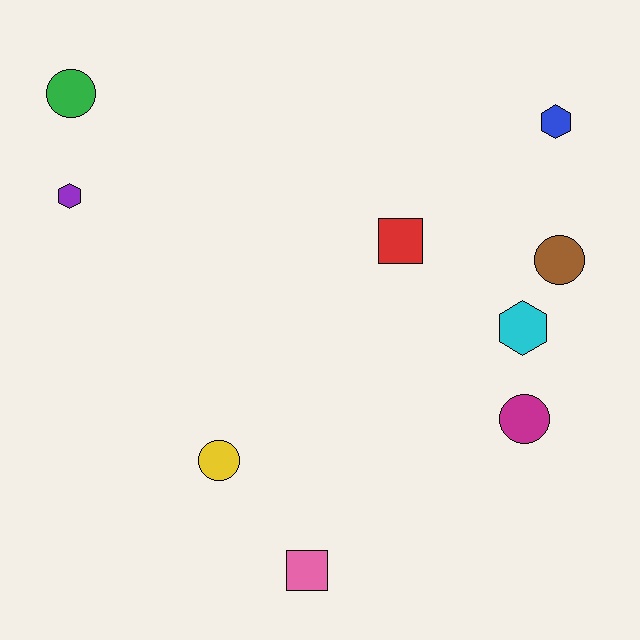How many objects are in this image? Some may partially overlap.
There are 9 objects.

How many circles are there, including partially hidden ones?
There are 4 circles.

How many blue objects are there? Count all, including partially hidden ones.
There is 1 blue object.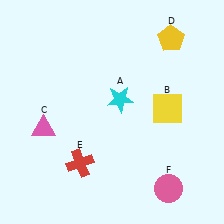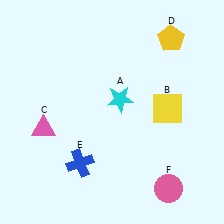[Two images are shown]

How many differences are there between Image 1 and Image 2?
There is 1 difference between the two images.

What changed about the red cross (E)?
In Image 1, E is red. In Image 2, it changed to blue.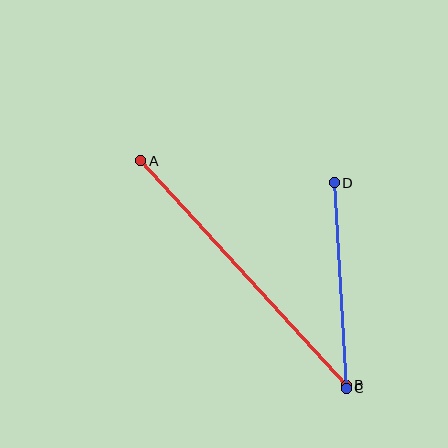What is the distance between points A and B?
The distance is approximately 304 pixels.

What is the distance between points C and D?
The distance is approximately 206 pixels.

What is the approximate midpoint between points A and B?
The midpoint is at approximately (243, 273) pixels.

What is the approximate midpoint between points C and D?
The midpoint is at approximately (340, 286) pixels.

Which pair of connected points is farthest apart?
Points A and B are farthest apart.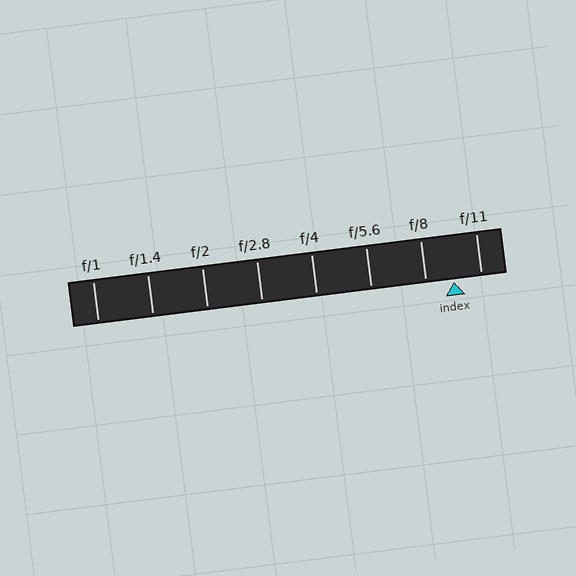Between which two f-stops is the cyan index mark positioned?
The index mark is between f/8 and f/11.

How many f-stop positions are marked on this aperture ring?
There are 8 f-stop positions marked.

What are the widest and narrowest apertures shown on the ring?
The widest aperture shown is f/1 and the narrowest is f/11.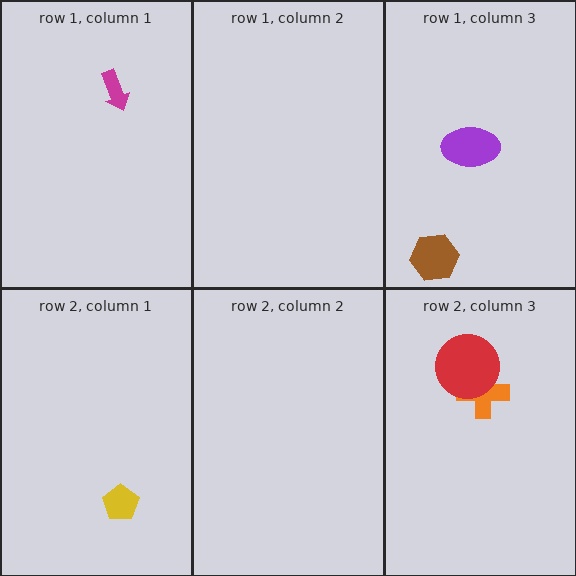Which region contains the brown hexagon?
The row 1, column 3 region.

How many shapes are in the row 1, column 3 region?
2.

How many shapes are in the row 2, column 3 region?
2.